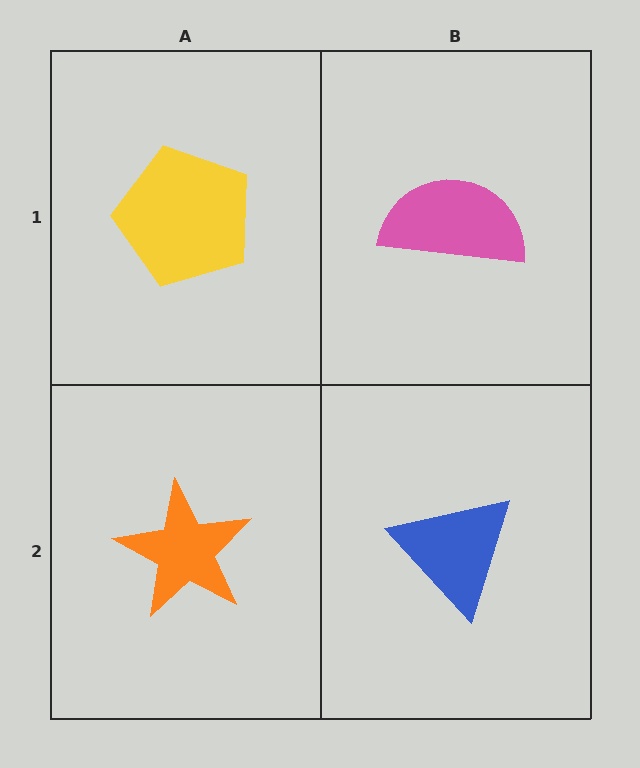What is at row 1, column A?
A yellow pentagon.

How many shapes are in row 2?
2 shapes.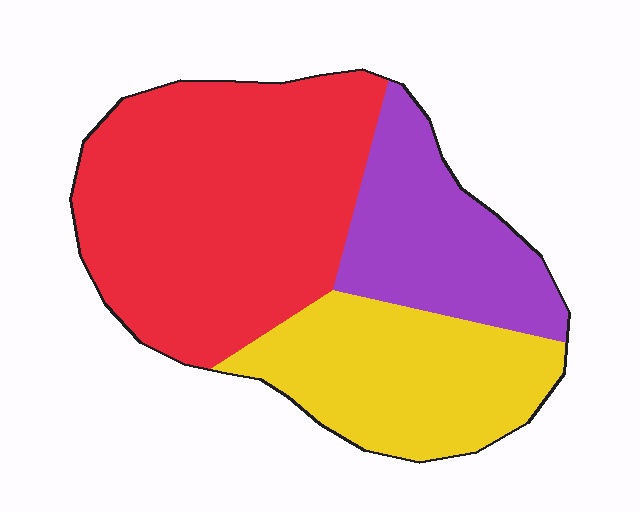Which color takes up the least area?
Purple, at roughly 20%.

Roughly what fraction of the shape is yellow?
Yellow covers 27% of the shape.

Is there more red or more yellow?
Red.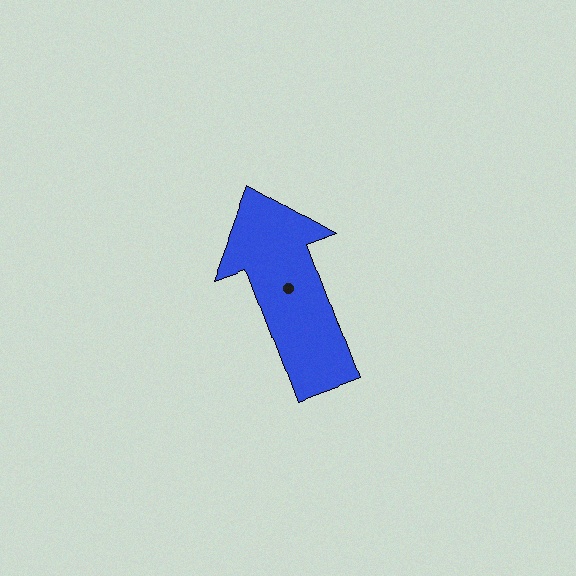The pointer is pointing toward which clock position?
Roughly 11 o'clock.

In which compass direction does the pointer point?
North.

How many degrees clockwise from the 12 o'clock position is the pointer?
Approximately 340 degrees.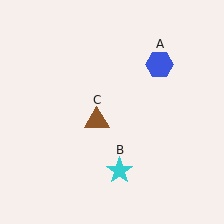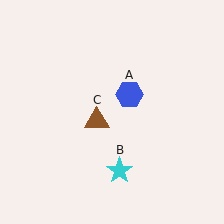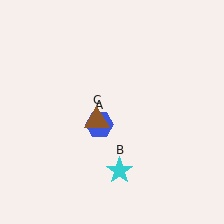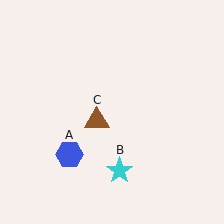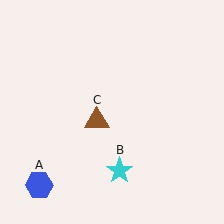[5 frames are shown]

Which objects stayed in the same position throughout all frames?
Cyan star (object B) and brown triangle (object C) remained stationary.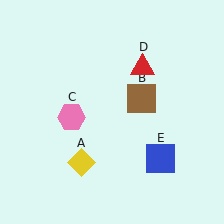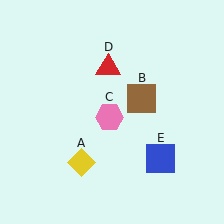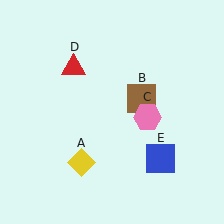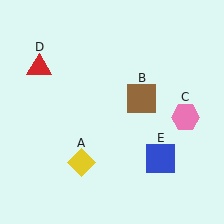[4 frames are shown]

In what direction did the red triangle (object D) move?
The red triangle (object D) moved left.